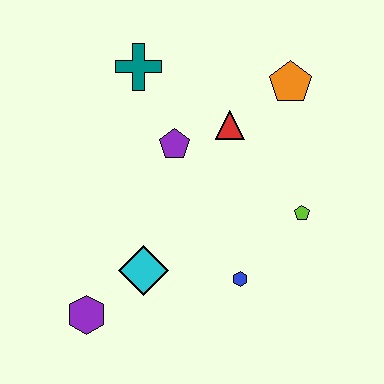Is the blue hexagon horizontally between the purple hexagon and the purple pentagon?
No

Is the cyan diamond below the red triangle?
Yes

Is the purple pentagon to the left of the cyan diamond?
No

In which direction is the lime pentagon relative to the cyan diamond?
The lime pentagon is to the right of the cyan diamond.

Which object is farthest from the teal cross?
The purple hexagon is farthest from the teal cross.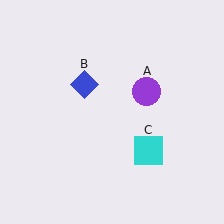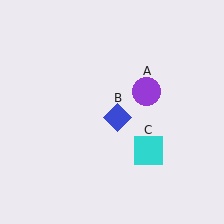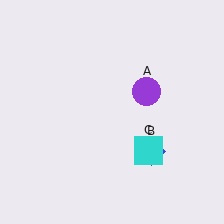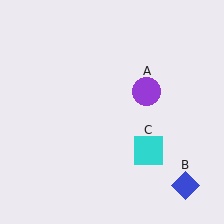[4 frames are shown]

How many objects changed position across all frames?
1 object changed position: blue diamond (object B).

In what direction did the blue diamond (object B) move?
The blue diamond (object B) moved down and to the right.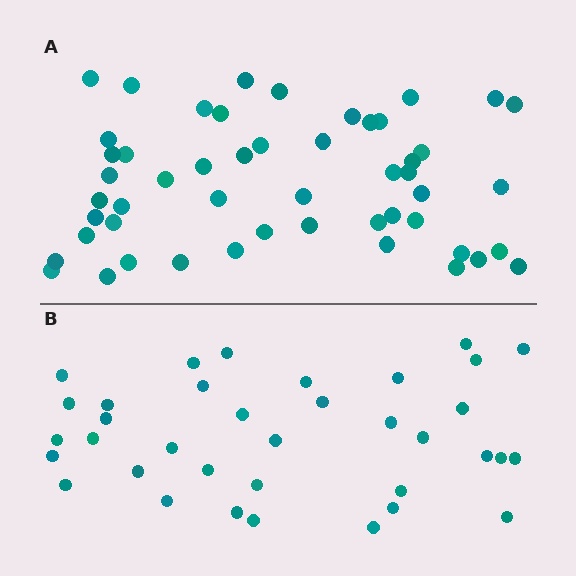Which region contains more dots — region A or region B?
Region A (the top region) has more dots.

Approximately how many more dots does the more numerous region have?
Region A has approximately 15 more dots than region B.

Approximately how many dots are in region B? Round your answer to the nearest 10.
About 40 dots. (The exact count is 36, which rounds to 40.)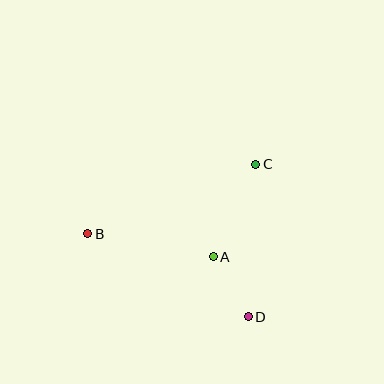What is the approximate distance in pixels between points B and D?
The distance between B and D is approximately 181 pixels.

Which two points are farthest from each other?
Points B and C are farthest from each other.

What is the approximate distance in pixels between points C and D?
The distance between C and D is approximately 153 pixels.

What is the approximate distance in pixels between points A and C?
The distance between A and C is approximately 102 pixels.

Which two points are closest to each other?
Points A and D are closest to each other.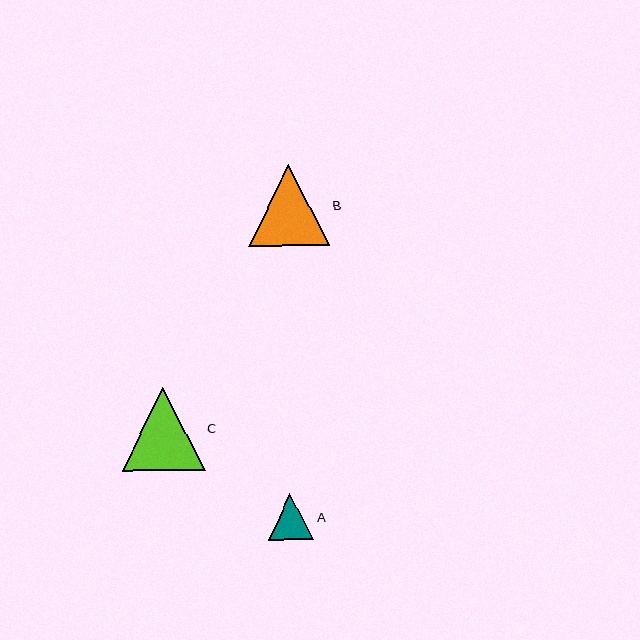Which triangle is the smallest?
Triangle A is the smallest with a size of approximately 46 pixels.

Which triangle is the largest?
Triangle C is the largest with a size of approximately 83 pixels.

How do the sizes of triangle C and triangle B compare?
Triangle C and triangle B are approximately the same size.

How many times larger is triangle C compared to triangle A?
Triangle C is approximately 1.8 times the size of triangle A.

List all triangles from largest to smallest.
From largest to smallest: C, B, A.